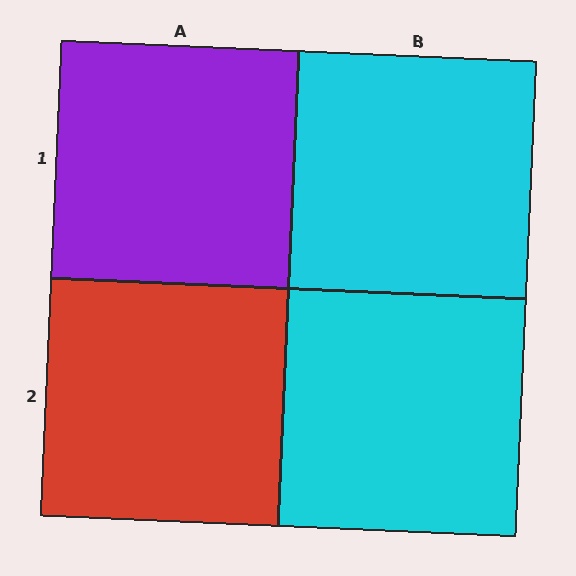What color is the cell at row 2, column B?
Cyan.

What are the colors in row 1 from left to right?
Purple, cyan.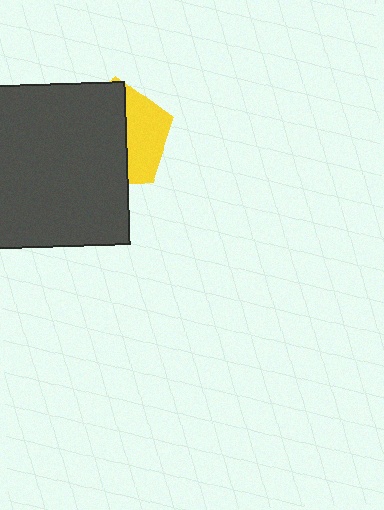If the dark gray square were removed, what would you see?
You would see the complete yellow pentagon.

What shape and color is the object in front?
The object in front is a dark gray square.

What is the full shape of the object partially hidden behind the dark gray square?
The partially hidden object is a yellow pentagon.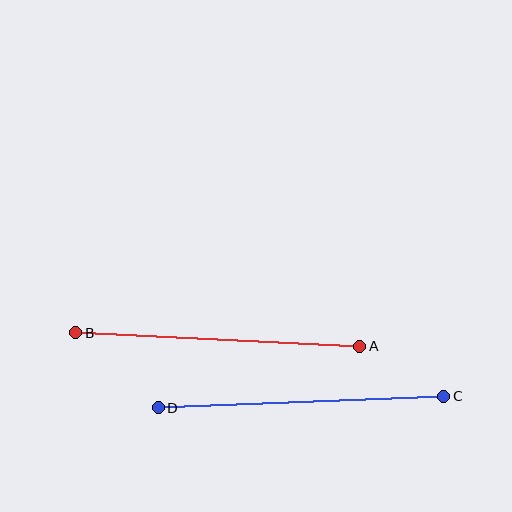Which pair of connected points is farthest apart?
Points C and D are farthest apart.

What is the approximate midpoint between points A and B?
The midpoint is at approximately (218, 340) pixels.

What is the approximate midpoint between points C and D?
The midpoint is at approximately (301, 402) pixels.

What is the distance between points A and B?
The distance is approximately 284 pixels.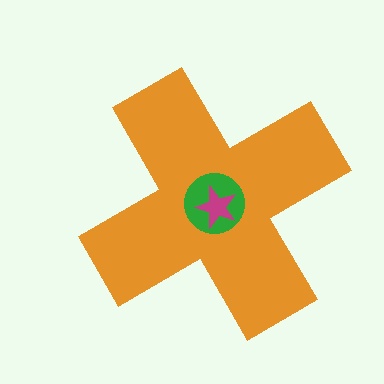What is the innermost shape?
The magenta star.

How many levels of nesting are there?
3.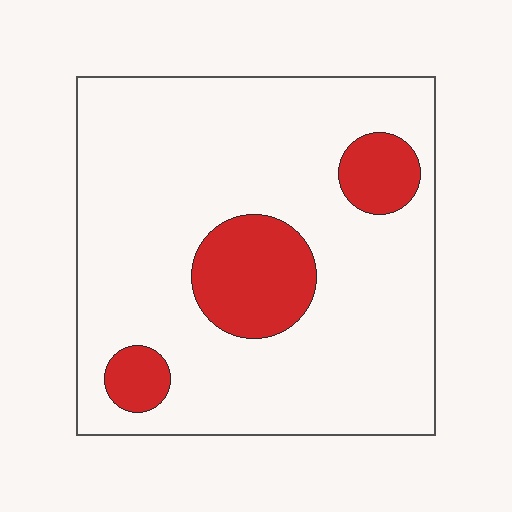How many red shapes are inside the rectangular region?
3.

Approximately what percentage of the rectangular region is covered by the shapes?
Approximately 15%.